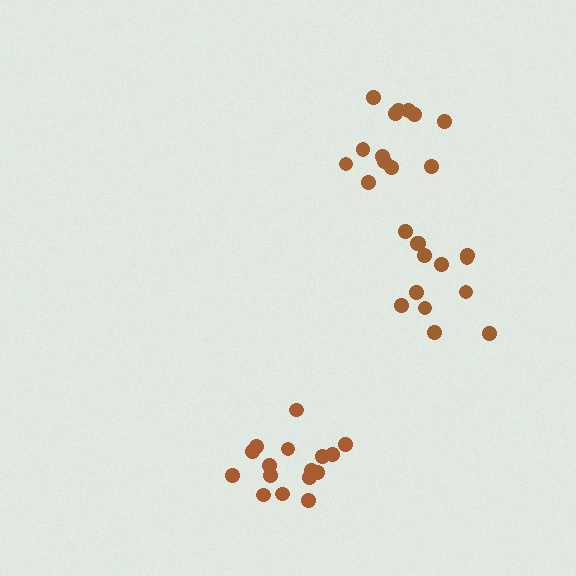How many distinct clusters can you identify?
There are 3 distinct clusters.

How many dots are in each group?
Group 1: 13 dots, Group 2: 16 dots, Group 3: 13 dots (42 total).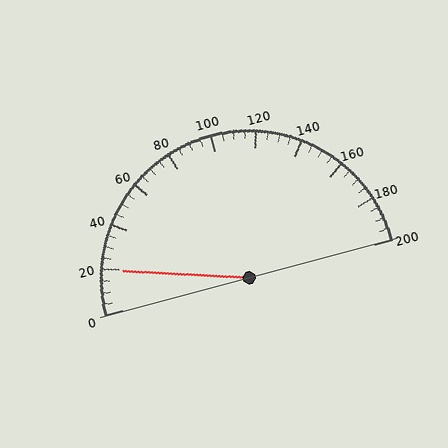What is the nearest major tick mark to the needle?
The nearest major tick mark is 20.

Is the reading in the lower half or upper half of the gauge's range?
The reading is in the lower half of the range (0 to 200).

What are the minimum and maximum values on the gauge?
The gauge ranges from 0 to 200.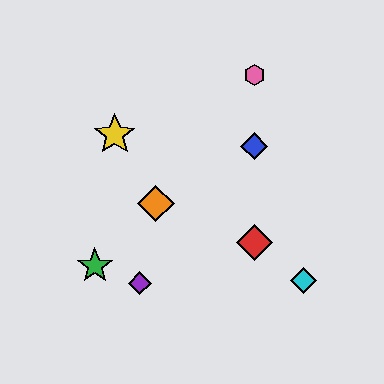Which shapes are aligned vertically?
The red diamond, the blue diamond, the pink hexagon are aligned vertically.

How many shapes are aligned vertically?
3 shapes (the red diamond, the blue diamond, the pink hexagon) are aligned vertically.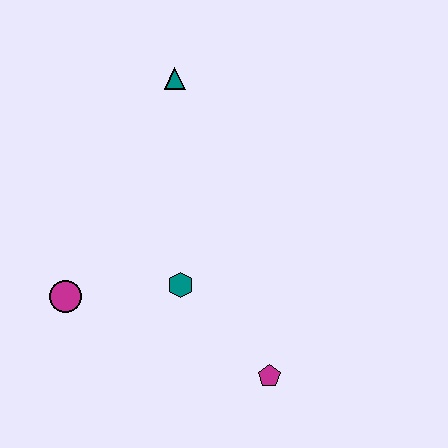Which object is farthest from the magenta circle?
The teal triangle is farthest from the magenta circle.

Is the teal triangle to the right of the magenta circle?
Yes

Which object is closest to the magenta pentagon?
The teal hexagon is closest to the magenta pentagon.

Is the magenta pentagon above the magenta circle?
No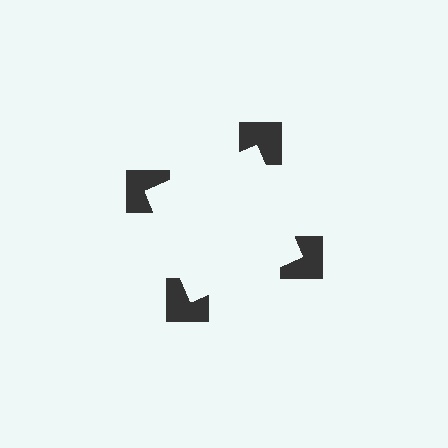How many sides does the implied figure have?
4 sides.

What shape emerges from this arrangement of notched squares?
An illusory square — its edges are inferred from the aligned wedge cuts in the notched squares, not physically drawn.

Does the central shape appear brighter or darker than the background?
It typically appears slightly brighter than the background, even though no actual brightness change is drawn.